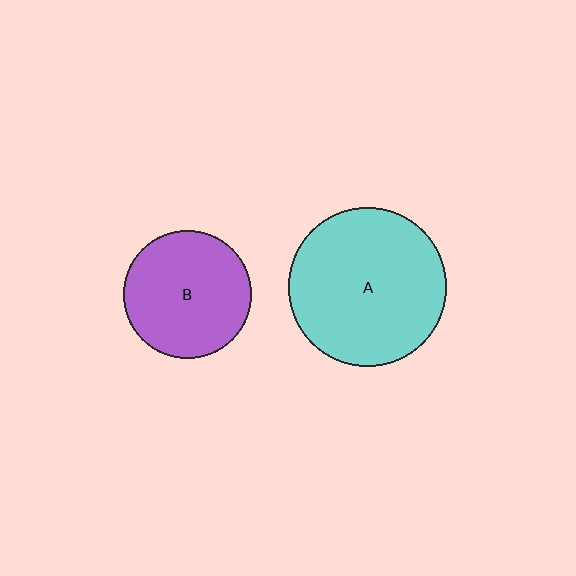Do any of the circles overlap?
No, none of the circles overlap.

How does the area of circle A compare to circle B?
Approximately 1.5 times.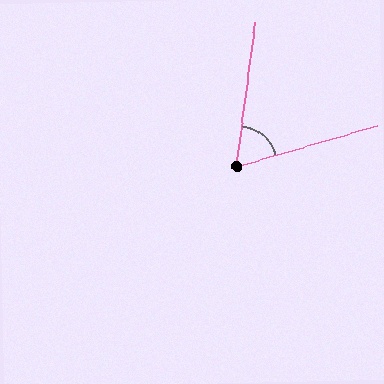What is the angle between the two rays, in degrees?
Approximately 66 degrees.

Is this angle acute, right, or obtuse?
It is acute.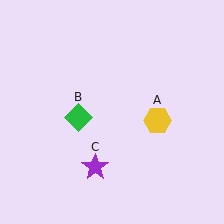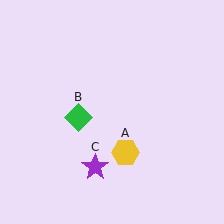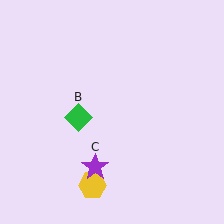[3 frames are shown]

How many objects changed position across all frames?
1 object changed position: yellow hexagon (object A).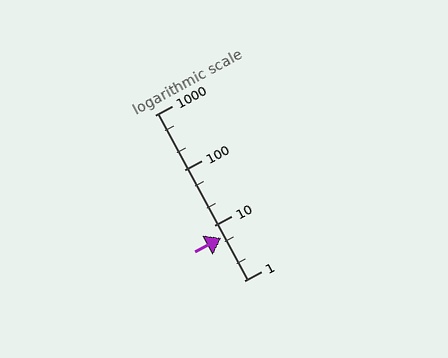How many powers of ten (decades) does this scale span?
The scale spans 3 decades, from 1 to 1000.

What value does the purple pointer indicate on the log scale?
The pointer indicates approximately 6.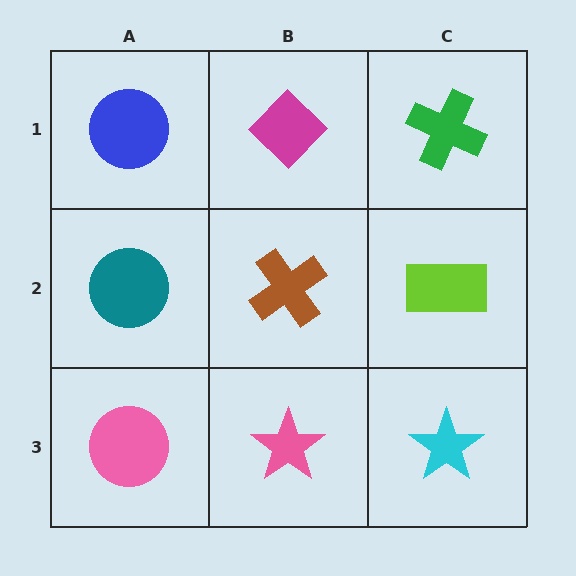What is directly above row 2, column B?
A magenta diamond.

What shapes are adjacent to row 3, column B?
A brown cross (row 2, column B), a pink circle (row 3, column A), a cyan star (row 3, column C).